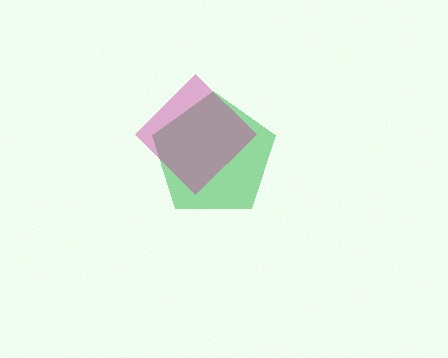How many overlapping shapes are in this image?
There are 2 overlapping shapes in the image.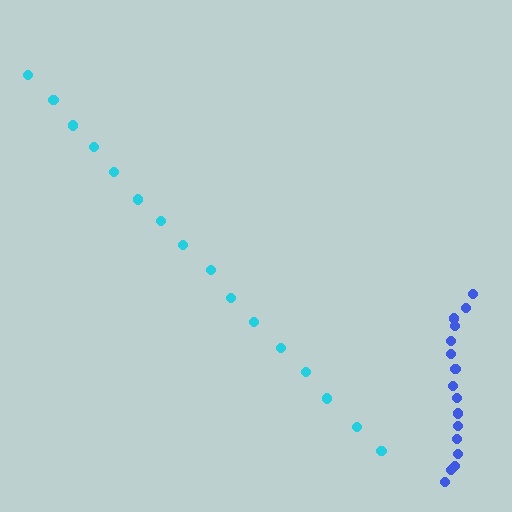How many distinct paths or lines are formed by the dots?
There are 2 distinct paths.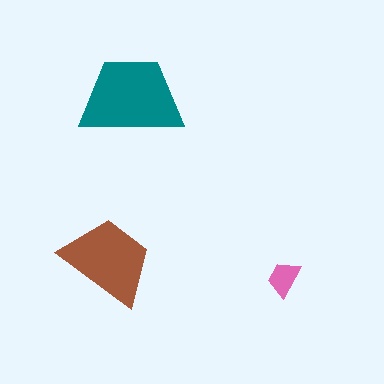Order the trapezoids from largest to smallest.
the teal one, the brown one, the pink one.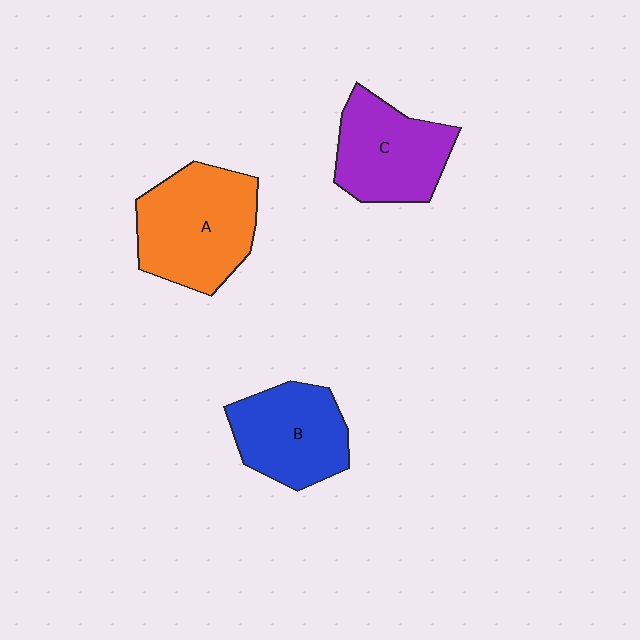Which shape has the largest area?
Shape A (orange).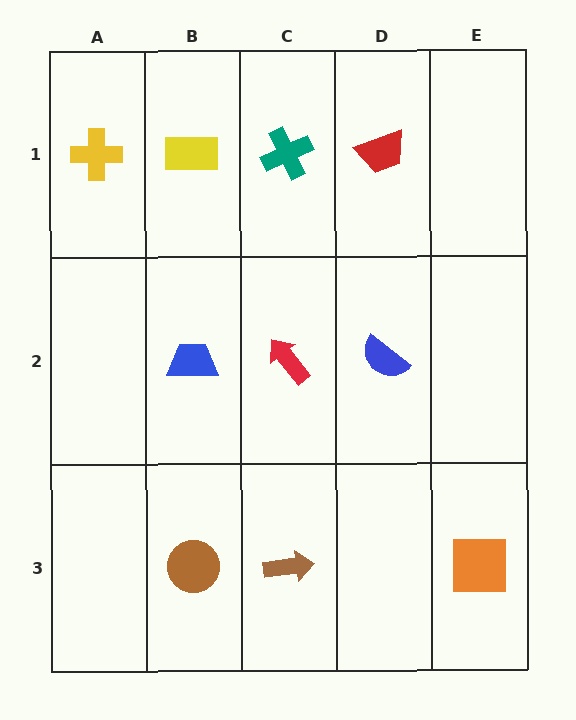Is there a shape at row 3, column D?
No, that cell is empty.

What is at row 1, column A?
A yellow cross.